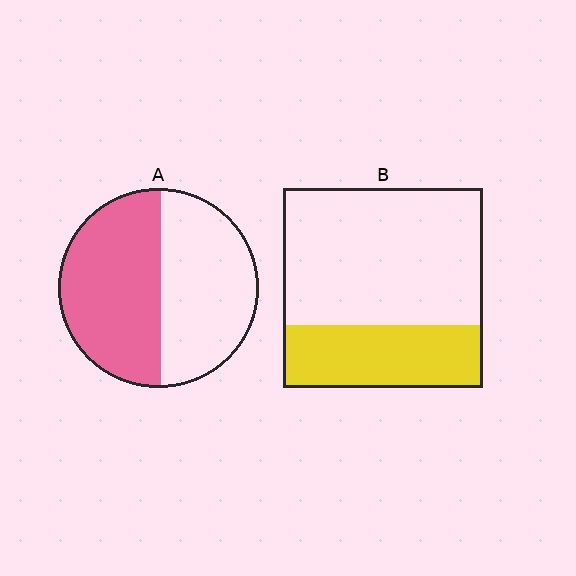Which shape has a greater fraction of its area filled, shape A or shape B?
Shape A.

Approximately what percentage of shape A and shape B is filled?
A is approximately 50% and B is approximately 30%.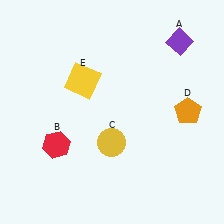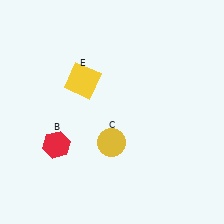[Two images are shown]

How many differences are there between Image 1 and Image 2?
There are 2 differences between the two images.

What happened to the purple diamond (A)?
The purple diamond (A) was removed in Image 2. It was in the top-right area of Image 1.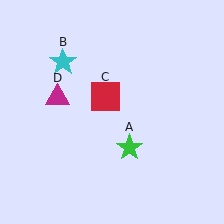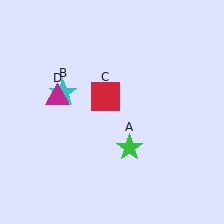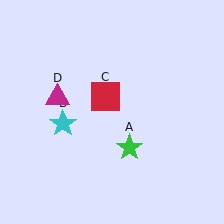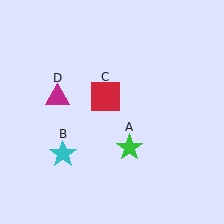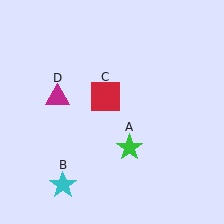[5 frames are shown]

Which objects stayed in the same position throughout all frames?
Green star (object A) and red square (object C) and magenta triangle (object D) remained stationary.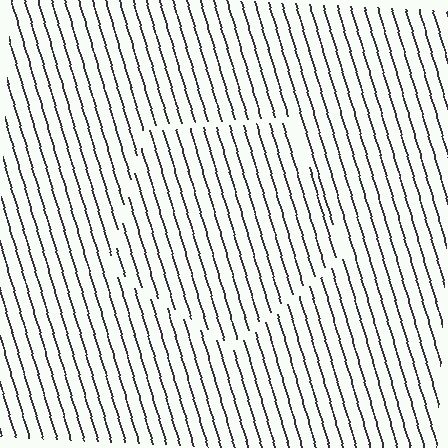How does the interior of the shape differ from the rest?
The interior of the shape contains the same grating, shifted by half a period — the contour is defined by the phase discontinuity where line-ends from the inner and outer gratings abut.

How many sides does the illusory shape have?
5 sides — the line-ends trace a pentagon.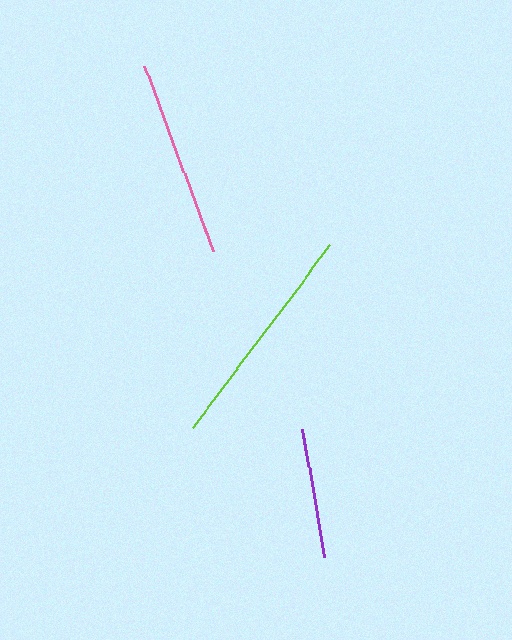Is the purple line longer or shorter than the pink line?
The pink line is longer than the purple line.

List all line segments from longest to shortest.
From longest to shortest: lime, pink, purple.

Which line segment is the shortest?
The purple line is the shortest at approximately 131 pixels.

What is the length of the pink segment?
The pink segment is approximately 198 pixels long.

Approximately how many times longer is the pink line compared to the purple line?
The pink line is approximately 1.5 times the length of the purple line.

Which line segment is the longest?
The lime line is the longest at approximately 228 pixels.